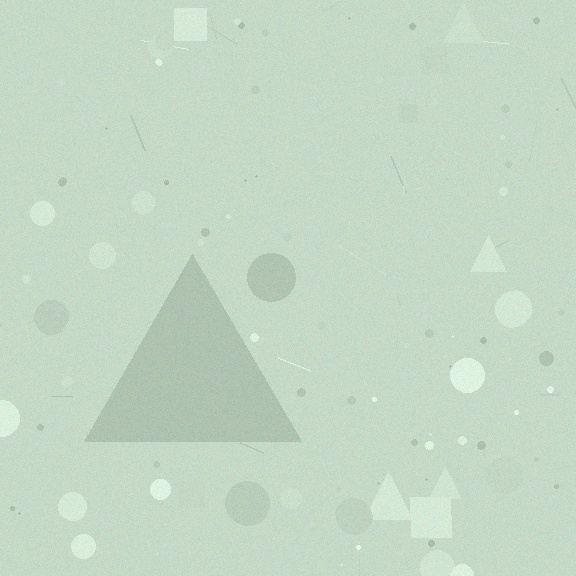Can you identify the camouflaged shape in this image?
The camouflaged shape is a triangle.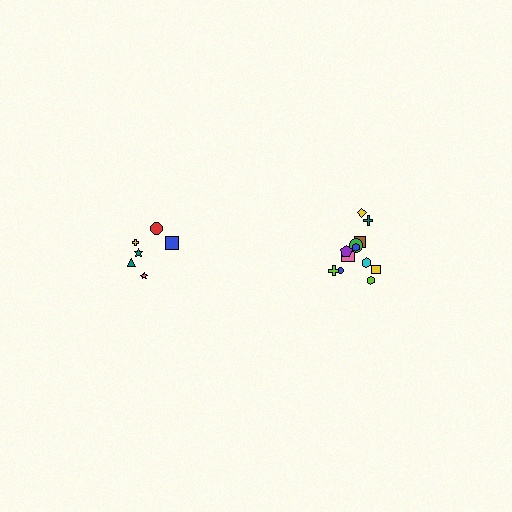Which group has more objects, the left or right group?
The right group.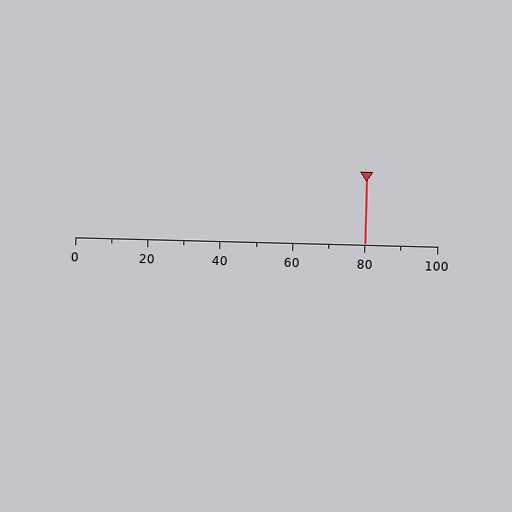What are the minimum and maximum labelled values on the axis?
The axis runs from 0 to 100.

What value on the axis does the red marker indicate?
The marker indicates approximately 80.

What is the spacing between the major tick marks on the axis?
The major ticks are spaced 20 apart.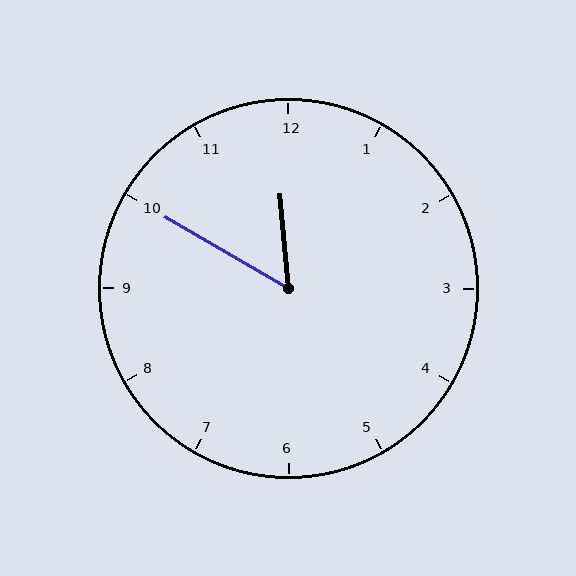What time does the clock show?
11:50.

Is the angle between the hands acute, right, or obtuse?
It is acute.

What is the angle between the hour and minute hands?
Approximately 55 degrees.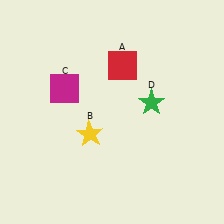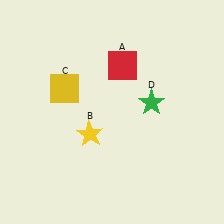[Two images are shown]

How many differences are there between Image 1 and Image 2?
There is 1 difference between the two images.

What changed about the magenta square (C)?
In Image 1, C is magenta. In Image 2, it changed to yellow.